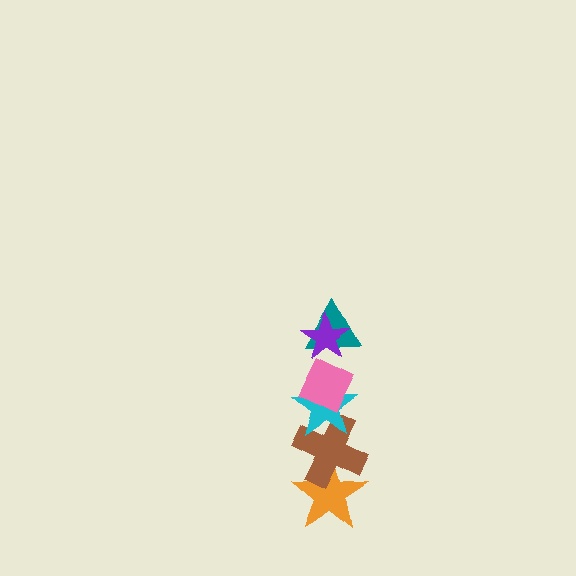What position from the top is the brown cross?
The brown cross is 5th from the top.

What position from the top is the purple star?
The purple star is 1st from the top.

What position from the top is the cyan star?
The cyan star is 4th from the top.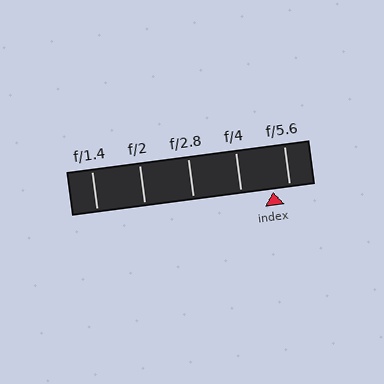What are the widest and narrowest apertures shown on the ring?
The widest aperture shown is f/1.4 and the narrowest is f/5.6.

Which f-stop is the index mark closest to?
The index mark is closest to f/5.6.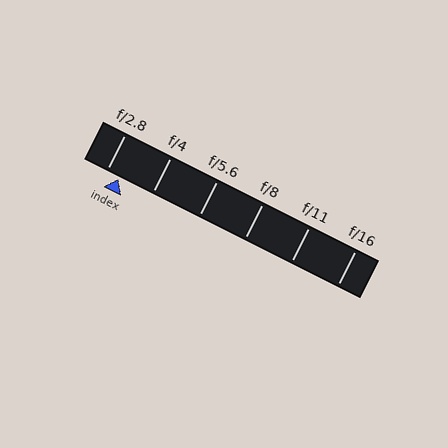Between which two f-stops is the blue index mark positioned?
The index mark is between f/2.8 and f/4.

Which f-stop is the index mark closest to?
The index mark is closest to f/2.8.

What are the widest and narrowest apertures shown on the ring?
The widest aperture shown is f/2.8 and the narrowest is f/16.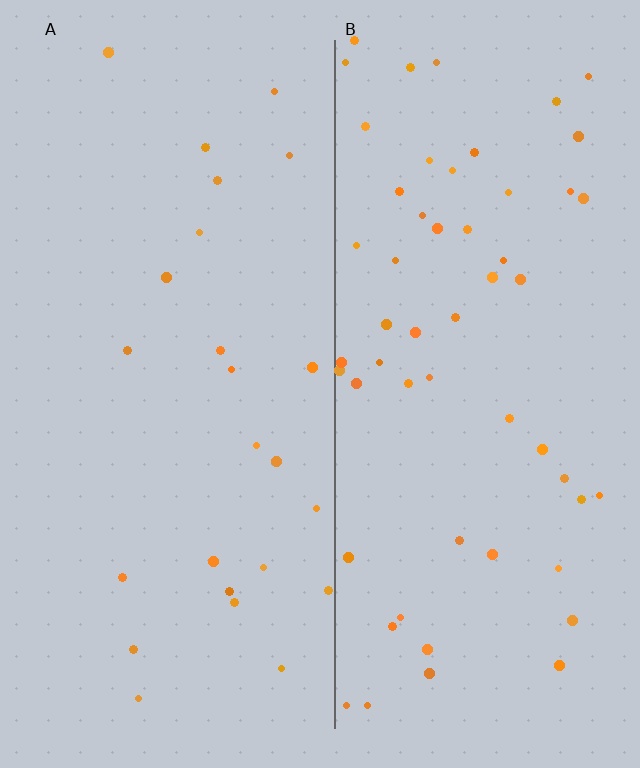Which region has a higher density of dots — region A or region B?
B (the right).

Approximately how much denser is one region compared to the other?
Approximately 2.4× — region B over region A.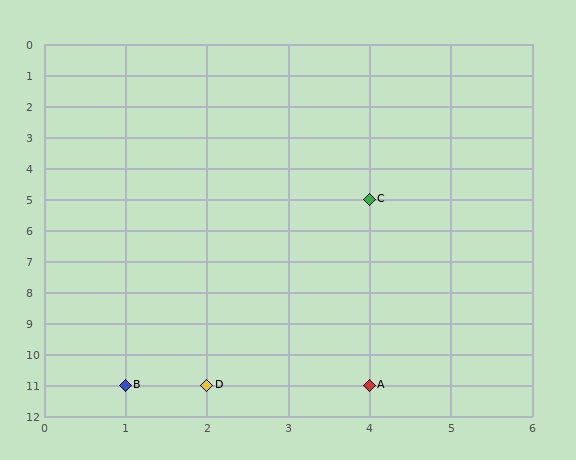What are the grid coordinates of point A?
Point A is at grid coordinates (4, 11).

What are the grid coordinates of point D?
Point D is at grid coordinates (2, 11).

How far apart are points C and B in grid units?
Points C and B are 3 columns and 6 rows apart (about 6.7 grid units diagonally).